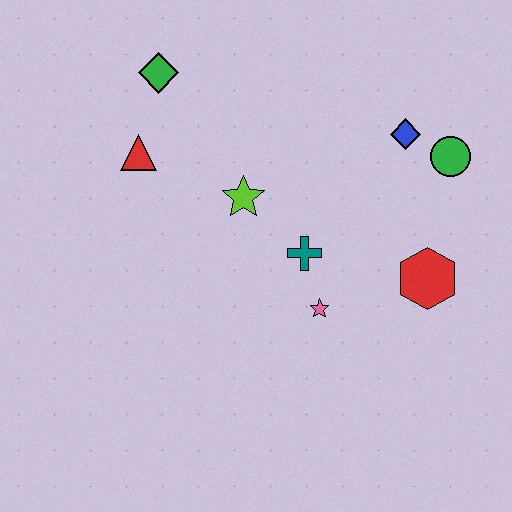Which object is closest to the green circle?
The blue diamond is closest to the green circle.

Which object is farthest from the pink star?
The green diamond is farthest from the pink star.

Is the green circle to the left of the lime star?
No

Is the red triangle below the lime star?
No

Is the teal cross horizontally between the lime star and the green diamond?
No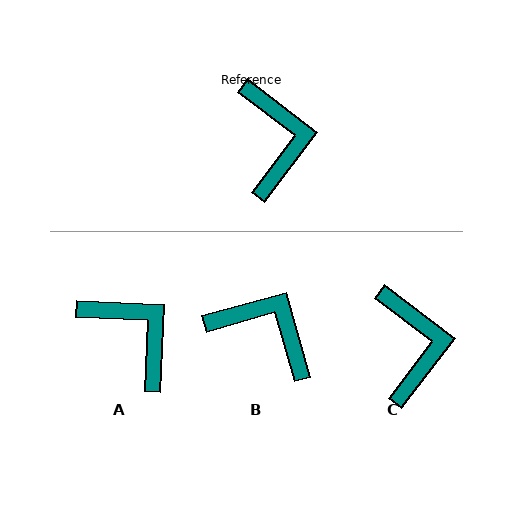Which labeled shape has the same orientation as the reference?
C.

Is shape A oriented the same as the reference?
No, it is off by about 35 degrees.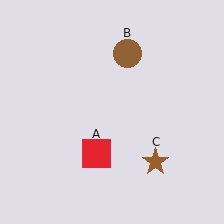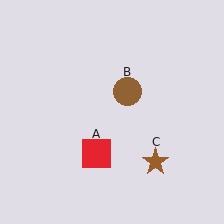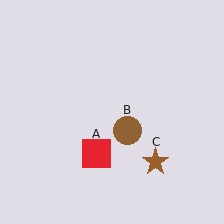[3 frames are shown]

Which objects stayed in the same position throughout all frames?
Red square (object A) and brown star (object C) remained stationary.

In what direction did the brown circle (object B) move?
The brown circle (object B) moved down.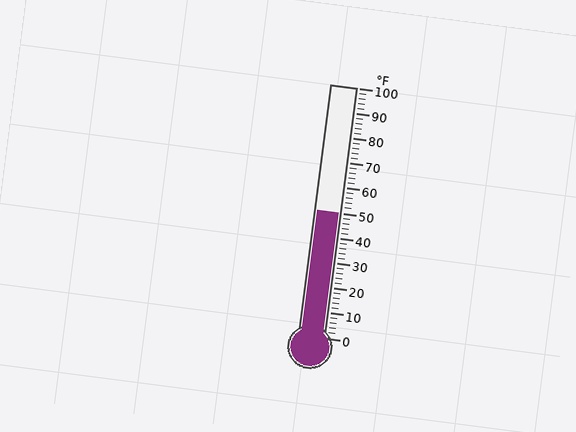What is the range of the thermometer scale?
The thermometer scale ranges from 0°F to 100°F.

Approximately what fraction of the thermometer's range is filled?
The thermometer is filled to approximately 50% of its range.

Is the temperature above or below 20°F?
The temperature is above 20°F.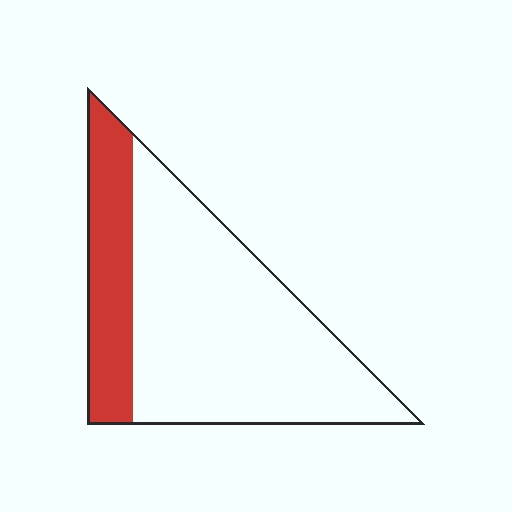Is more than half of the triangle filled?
No.